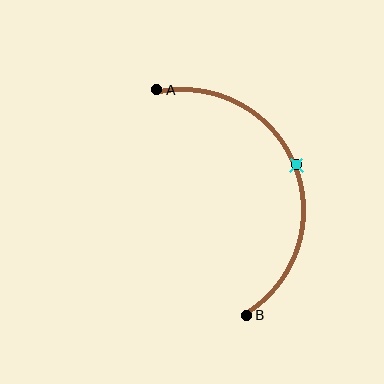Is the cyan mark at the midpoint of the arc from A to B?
Yes. The cyan mark lies on the arc at equal arc-length from both A and B — it is the arc midpoint.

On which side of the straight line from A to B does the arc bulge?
The arc bulges to the right of the straight line connecting A and B.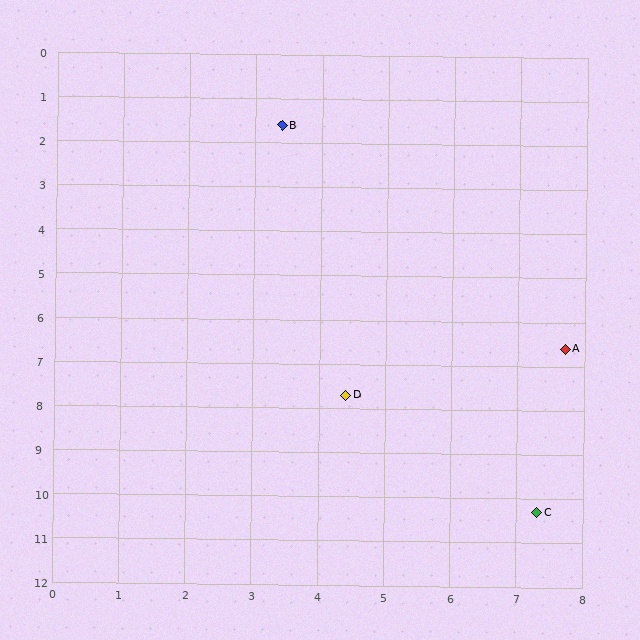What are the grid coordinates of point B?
Point B is at approximately (3.4, 1.6).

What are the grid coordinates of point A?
Point A is at approximately (7.7, 6.6).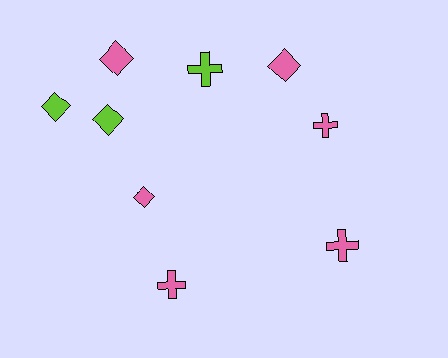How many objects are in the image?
There are 9 objects.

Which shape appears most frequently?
Diamond, with 5 objects.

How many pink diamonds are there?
There are 3 pink diamonds.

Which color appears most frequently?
Pink, with 6 objects.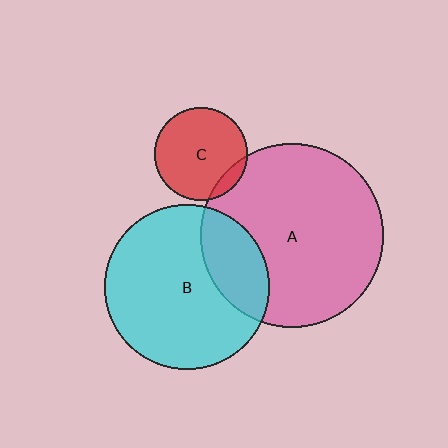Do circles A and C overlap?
Yes.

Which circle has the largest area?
Circle A (pink).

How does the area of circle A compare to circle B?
Approximately 1.2 times.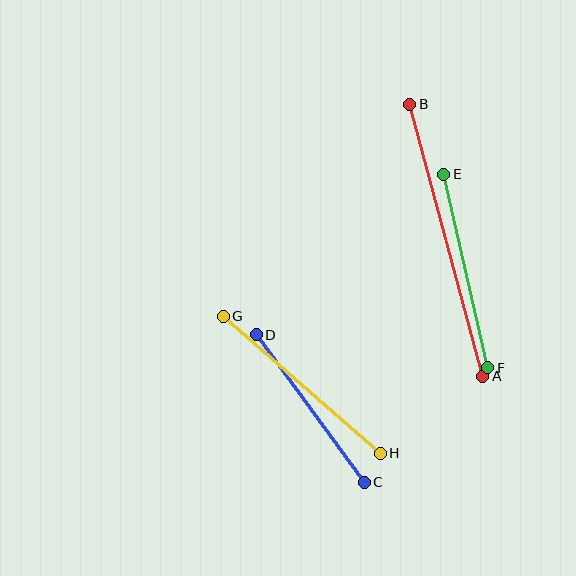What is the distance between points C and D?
The distance is approximately 183 pixels.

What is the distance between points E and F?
The distance is approximately 199 pixels.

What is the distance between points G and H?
The distance is approximately 209 pixels.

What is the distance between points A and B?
The distance is approximately 282 pixels.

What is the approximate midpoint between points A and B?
The midpoint is at approximately (446, 240) pixels.